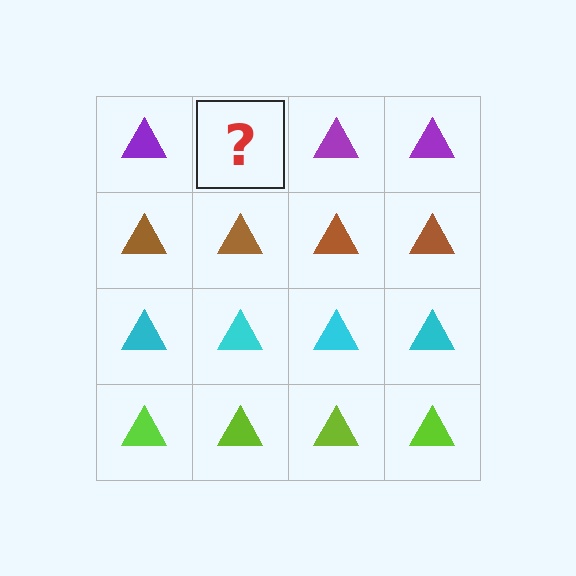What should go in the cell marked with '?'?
The missing cell should contain a purple triangle.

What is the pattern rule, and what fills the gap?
The rule is that each row has a consistent color. The gap should be filled with a purple triangle.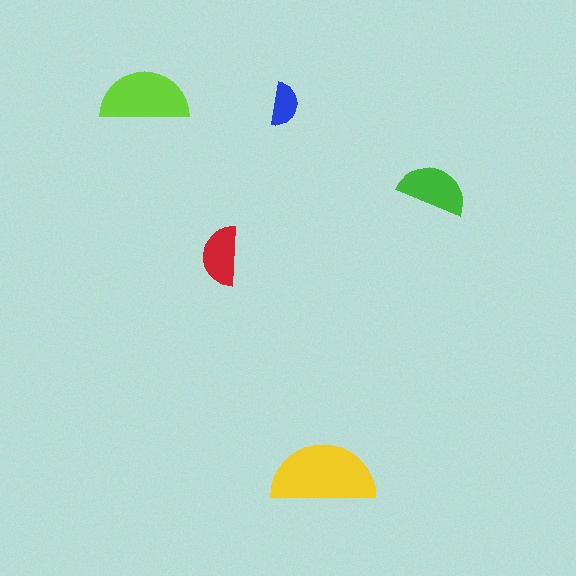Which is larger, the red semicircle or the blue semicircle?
The red one.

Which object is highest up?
The lime semicircle is topmost.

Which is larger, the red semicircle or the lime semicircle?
The lime one.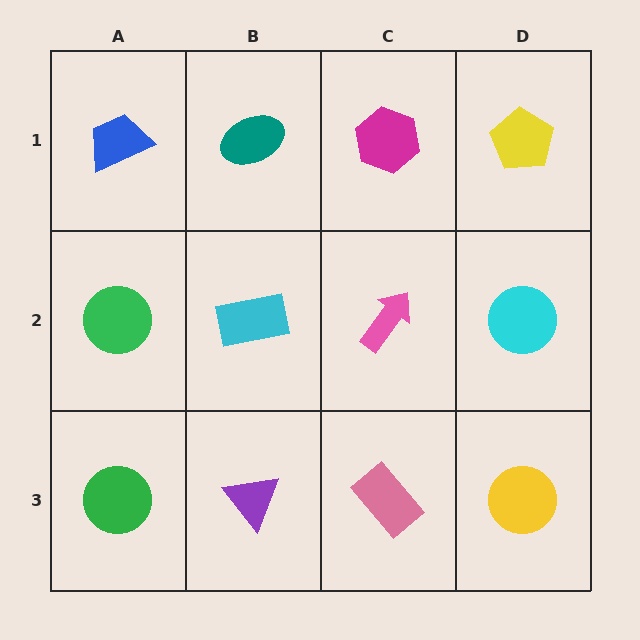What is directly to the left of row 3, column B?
A green circle.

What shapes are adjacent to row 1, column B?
A cyan rectangle (row 2, column B), a blue trapezoid (row 1, column A), a magenta hexagon (row 1, column C).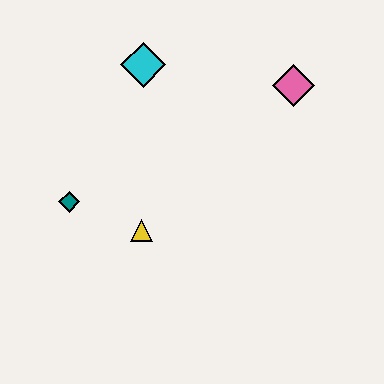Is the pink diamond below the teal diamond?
No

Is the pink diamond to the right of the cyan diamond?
Yes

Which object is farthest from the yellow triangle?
The pink diamond is farthest from the yellow triangle.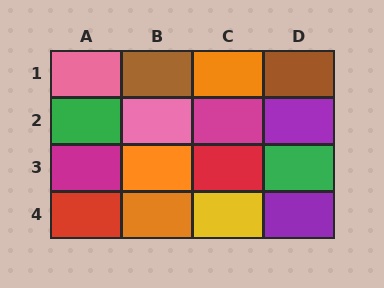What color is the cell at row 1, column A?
Pink.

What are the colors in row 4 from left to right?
Red, orange, yellow, purple.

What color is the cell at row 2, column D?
Purple.